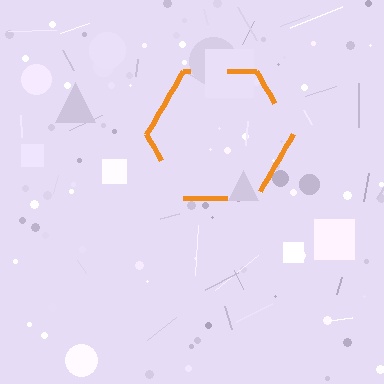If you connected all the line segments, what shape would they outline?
They would outline a hexagon.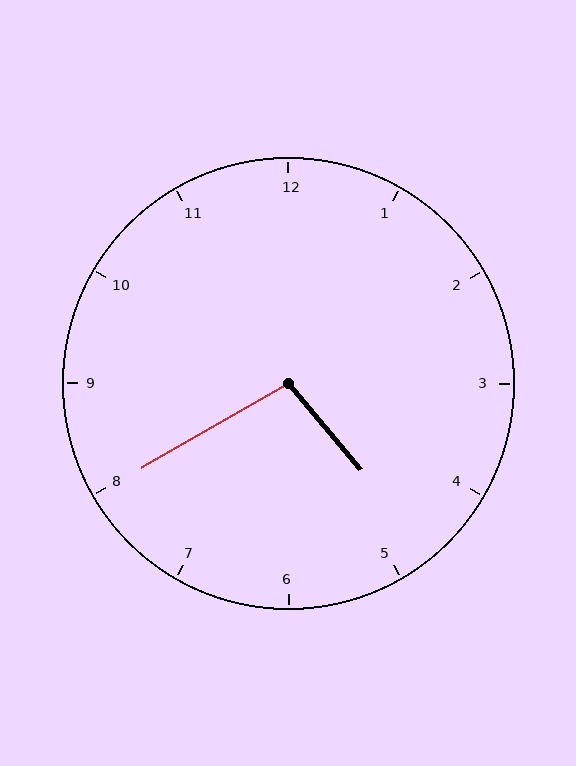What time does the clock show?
4:40.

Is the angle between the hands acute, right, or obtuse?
It is obtuse.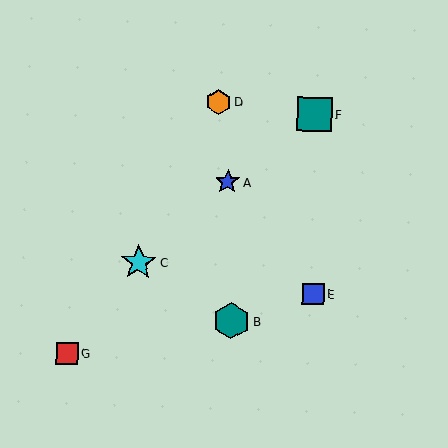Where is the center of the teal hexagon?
The center of the teal hexagon is at (231, 321).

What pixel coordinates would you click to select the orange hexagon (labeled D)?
Click at (218, 102) to select the orange hexagon D.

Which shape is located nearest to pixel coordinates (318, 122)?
The teal square (labeled F) at (315, 114) is nearest to that location.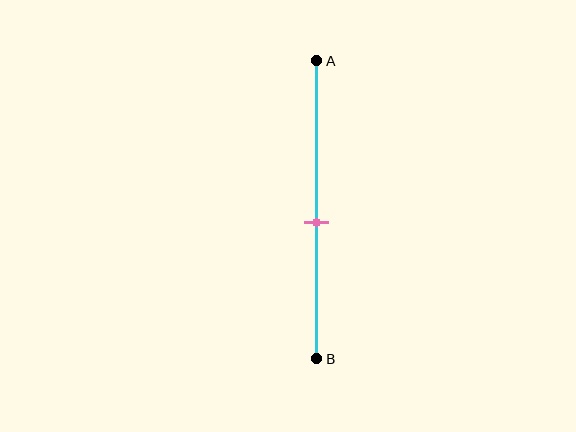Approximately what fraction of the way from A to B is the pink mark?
The pink mark is approximately 55% of the way from A to B.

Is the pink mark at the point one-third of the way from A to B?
No, the mark is at about 55% from A, not at the 33% one-third point.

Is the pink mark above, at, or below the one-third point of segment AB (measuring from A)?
The pink mark is below the one-third point of segment AB.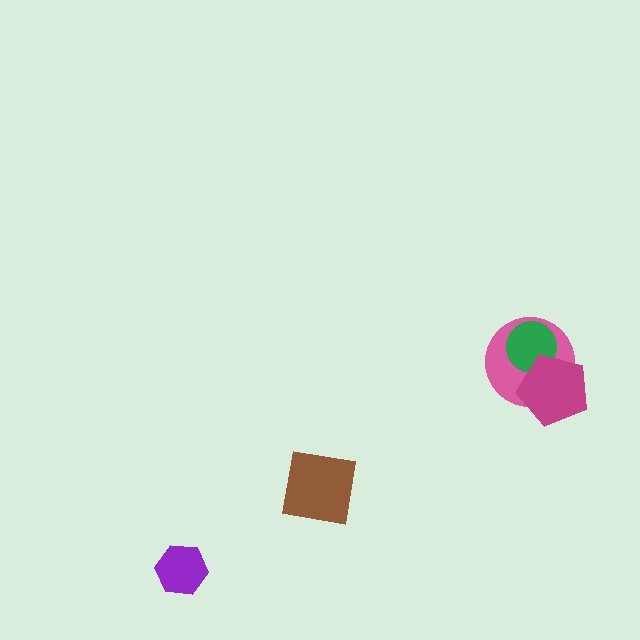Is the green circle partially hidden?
Yes, it is partially covered by another shape.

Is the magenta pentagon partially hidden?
No, no other shape covers it.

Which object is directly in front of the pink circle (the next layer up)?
The green circle is directly in front of the pink circle.